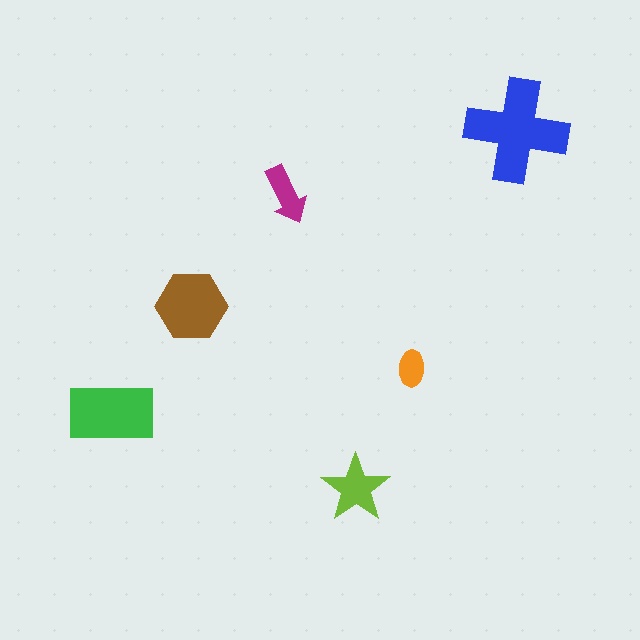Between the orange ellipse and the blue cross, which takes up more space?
The blue cross.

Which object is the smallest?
The orange ellipse.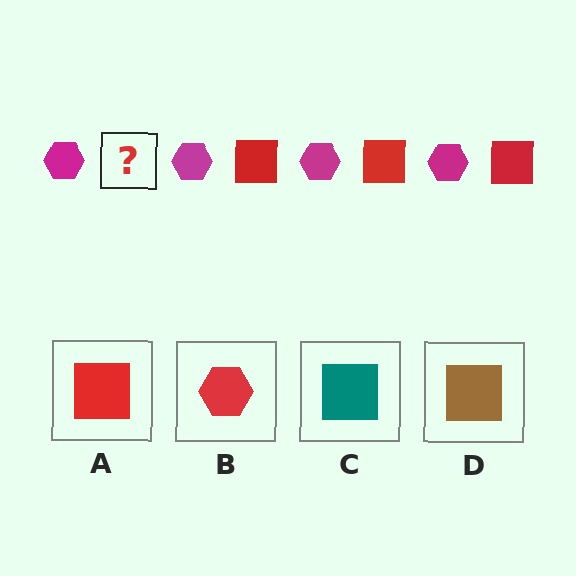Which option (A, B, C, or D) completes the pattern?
A.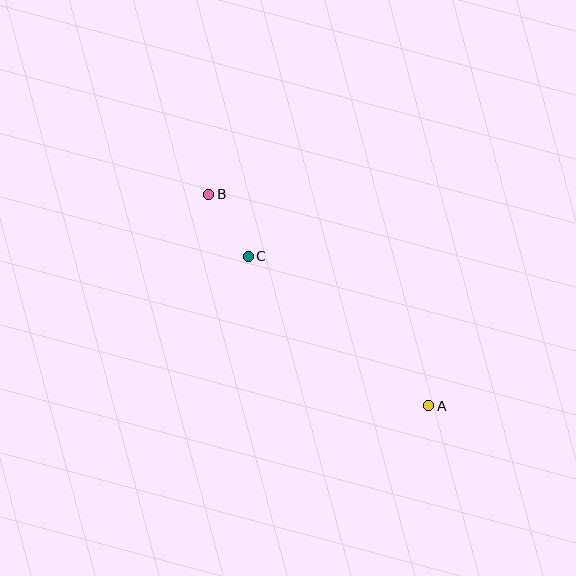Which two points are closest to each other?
Points B and C are closest to each other.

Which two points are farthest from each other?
Points A and B are farthest from each other.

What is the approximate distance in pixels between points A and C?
The distance between A and C is approximately 234 pixels.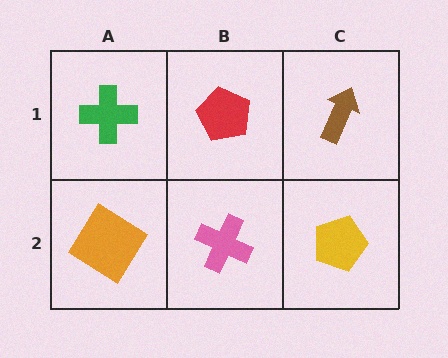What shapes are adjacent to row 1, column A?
An orange diamond (row 2, column A), a red pentagon (row 1, column B).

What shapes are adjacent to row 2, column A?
A green cross (row 1, column A), a pink cross (row 2, column B).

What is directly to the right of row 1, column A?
A red pentagon.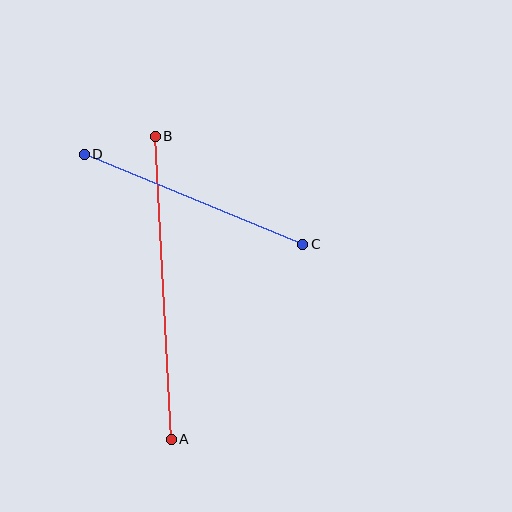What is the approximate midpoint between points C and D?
The midpoint is at approximately (193, 199) pixels.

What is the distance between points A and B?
The distance is approximately 303 pixels.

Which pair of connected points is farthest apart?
Points A and B are farthest apart.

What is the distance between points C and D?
The distance is approximately 236 pixels.